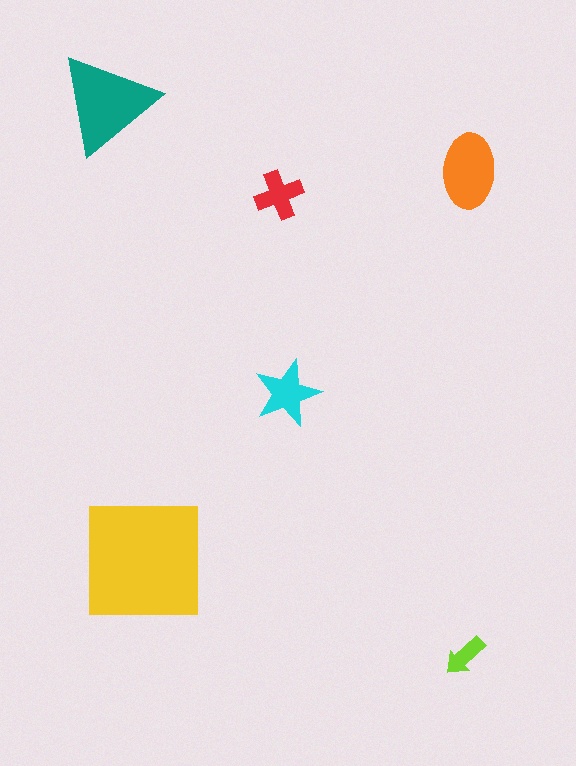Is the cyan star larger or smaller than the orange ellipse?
Smaller.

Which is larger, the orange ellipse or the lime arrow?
The orange ellipse.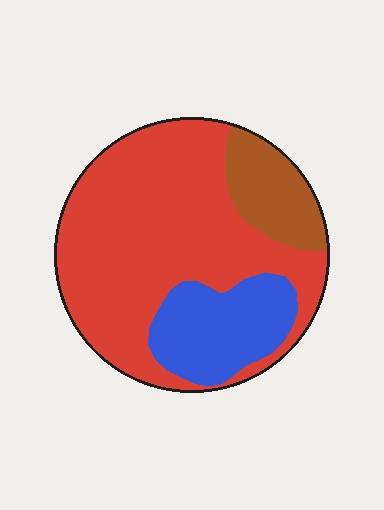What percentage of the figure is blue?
Blue covers around 20% of the figure.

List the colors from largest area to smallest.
From largest to smallest: red, blue, brown.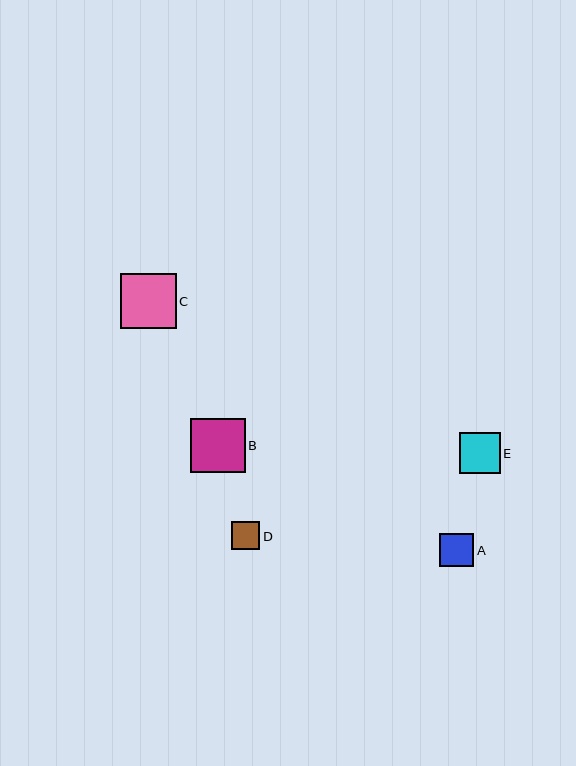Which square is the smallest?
Square D is the smallest with a size of approximately 28 pixels.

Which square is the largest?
Square C is the largest with a size of approximately 56 pixels.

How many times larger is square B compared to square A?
Square B is approximately 1.6 times the size of square A.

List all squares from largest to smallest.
From largest to smallest: C, B, E, A, D.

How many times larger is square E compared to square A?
Square E is approximately 1.2 times the size of square A.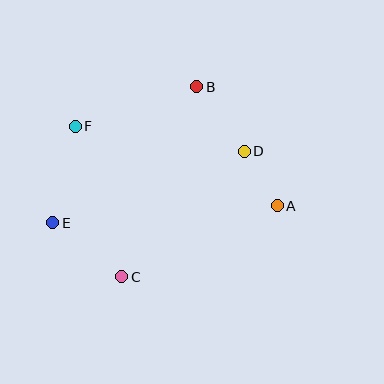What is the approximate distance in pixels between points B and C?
The distance between B and C is approximately 204 pixels.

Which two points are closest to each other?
Points A and D are closest to each other.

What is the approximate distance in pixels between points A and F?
The distance between A and F is approximately 217 pixels.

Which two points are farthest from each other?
Points A and E are farthest from each other.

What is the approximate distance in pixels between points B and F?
The distance between B and F is approximately 128 pixels.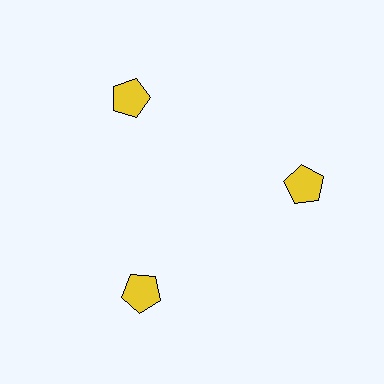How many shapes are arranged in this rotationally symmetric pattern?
There are 3 shapes, arranged in 3 groups of 1.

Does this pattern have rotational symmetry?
Yes, this pattern has 3-fold rotational symmetry. It looks the same after rotating 120 degrees around the center.